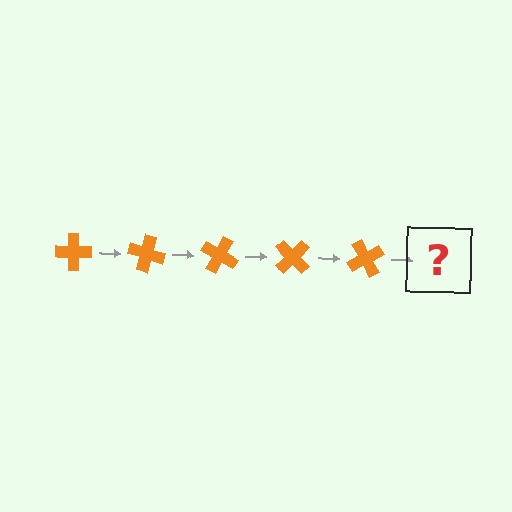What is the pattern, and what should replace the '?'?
The pattern is that the cross rotates 15 degrees each step. The '?' should be an orange cross rotated 75 degrees.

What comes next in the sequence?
The next element should be an orange cross rotated 75 degrees.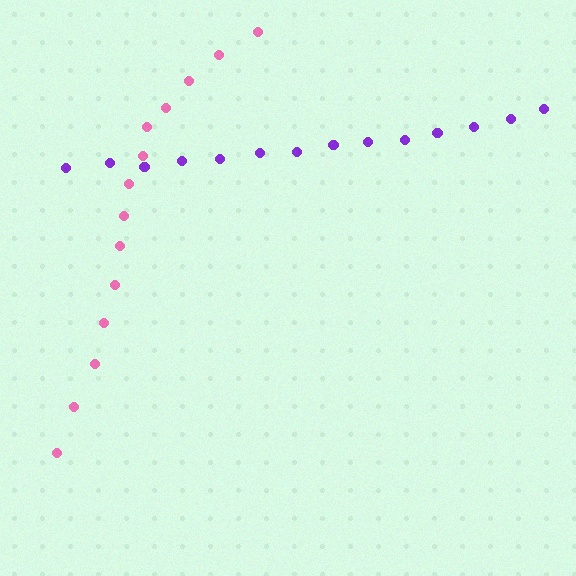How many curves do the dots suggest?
There are 2 distinct paths.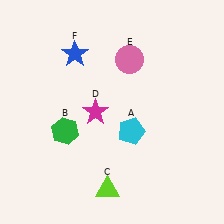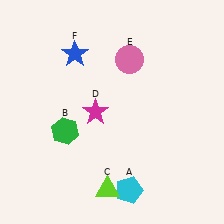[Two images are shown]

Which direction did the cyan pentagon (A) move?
The cyan pentagon (A) moved down.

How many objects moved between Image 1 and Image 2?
1 object moved between the two images.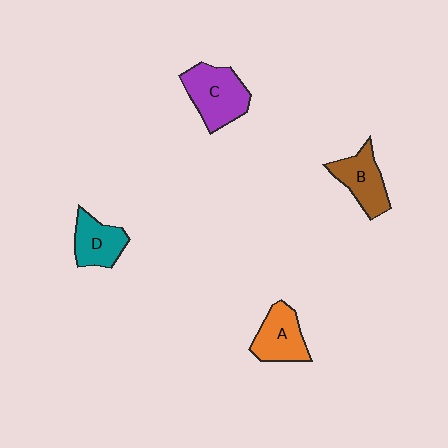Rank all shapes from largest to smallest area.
From largest to smallest: C (purple), B (brown), A (orange), D (teal).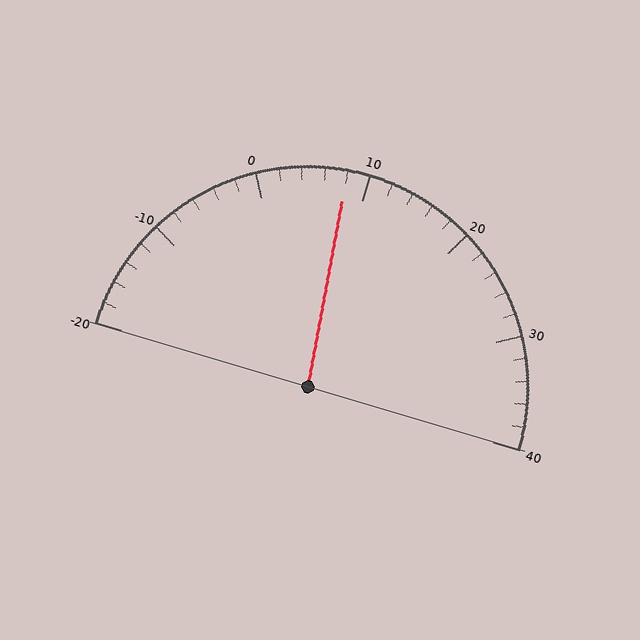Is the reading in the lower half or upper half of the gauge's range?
The reading is in the lower half of the range (-20 to 40).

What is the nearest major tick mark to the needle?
The nearest major tick mark is 10.